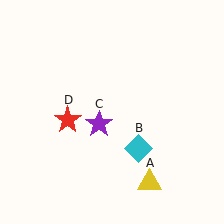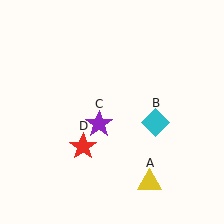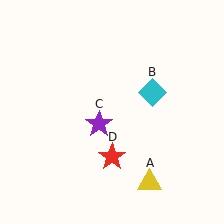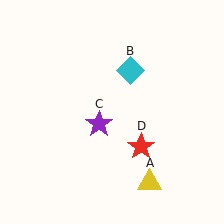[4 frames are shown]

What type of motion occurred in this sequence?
The cyan diamond (object B), red star (object D) rotated counterclockwise around the center of the scene.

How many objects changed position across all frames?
2 objects changed position: cyan diamond (object B), red star (object D).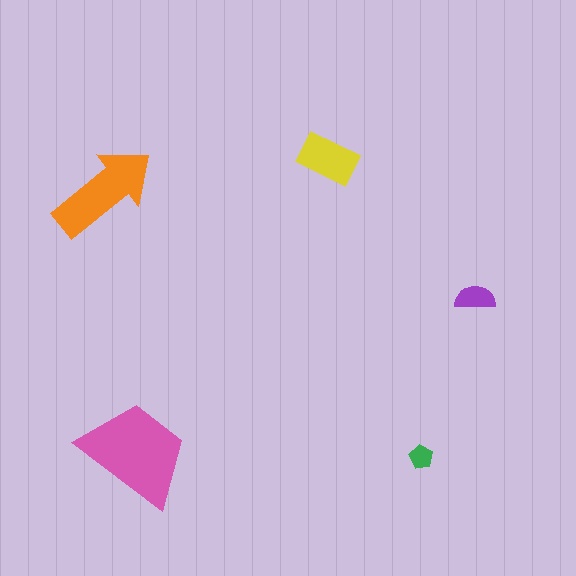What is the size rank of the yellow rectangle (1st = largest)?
3rd.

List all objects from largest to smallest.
The pink trapezoid, the orange arrow, the yellow rectangle, the purple semicircle, the green pentagon.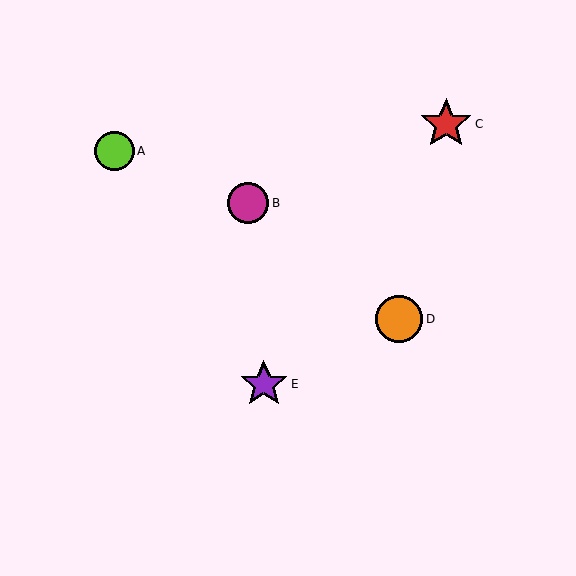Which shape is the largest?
The red star (labeled C) is the largest.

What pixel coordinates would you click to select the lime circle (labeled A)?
Click at (114, 151) to select the lime circle A.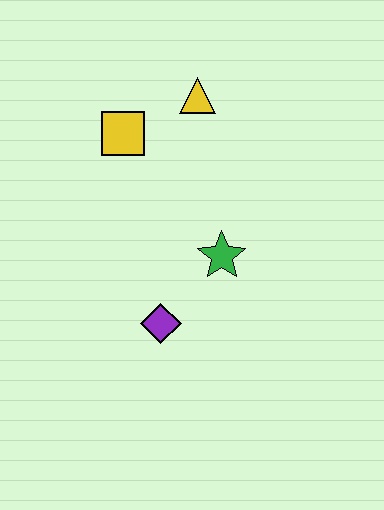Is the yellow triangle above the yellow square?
Yes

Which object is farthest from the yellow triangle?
The purple diamond is farthest from the yellow triangle.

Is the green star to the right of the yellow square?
Yes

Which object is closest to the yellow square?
The yellow triangle is closest to the yellow square.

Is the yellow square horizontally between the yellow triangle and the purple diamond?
No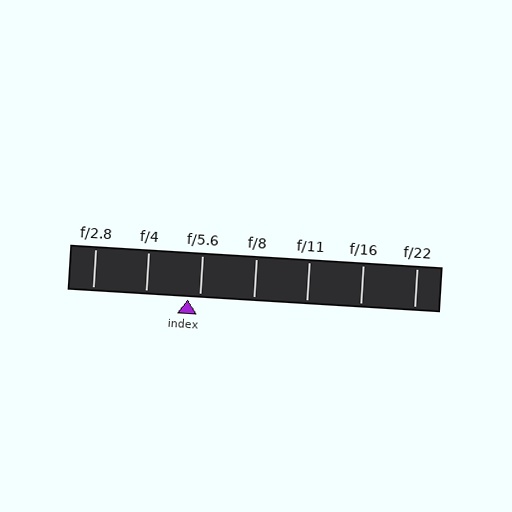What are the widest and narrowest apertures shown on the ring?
The widest aperture shown is f/2.8 and the narrowest is f/22.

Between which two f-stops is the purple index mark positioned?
The index mark is between f/4 and f/5.6.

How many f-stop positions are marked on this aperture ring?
There are 7 f-stop positions marked.